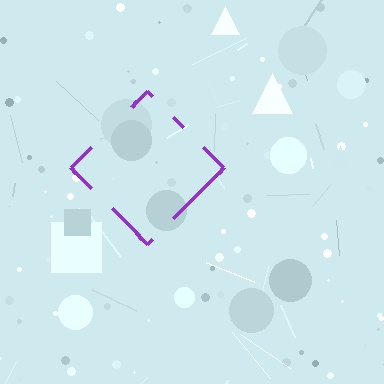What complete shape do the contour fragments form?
The contour fragments form a diamond.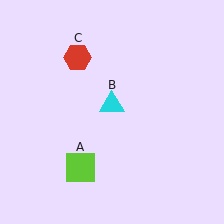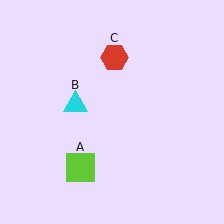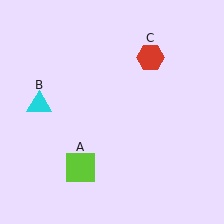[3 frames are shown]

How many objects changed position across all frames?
2 objects changed position: cyan triangle (object B), red hexagon (object C).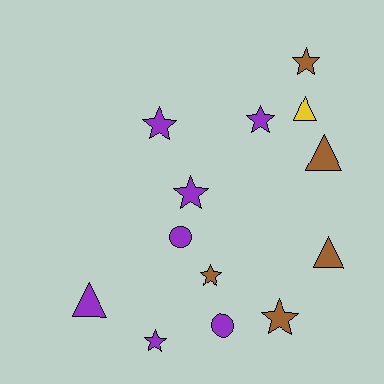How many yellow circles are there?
There are no yellow circles.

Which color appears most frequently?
Purple, with 7 objects.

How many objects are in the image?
There are 13 objects.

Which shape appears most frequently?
Star, with 7 objects.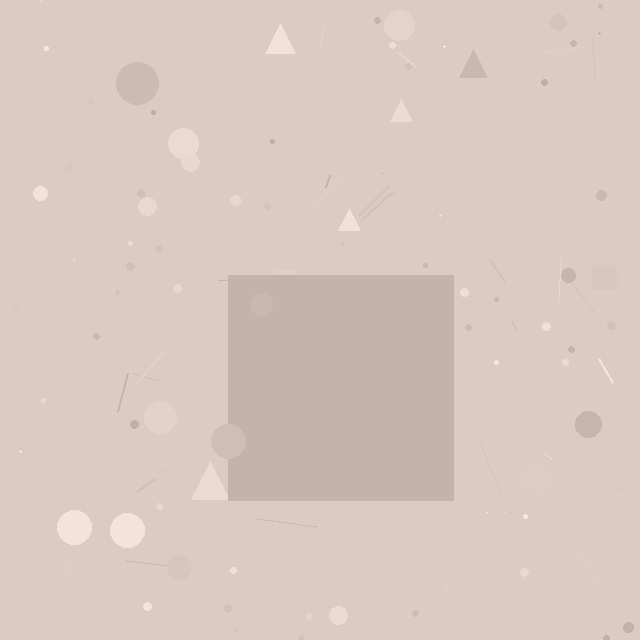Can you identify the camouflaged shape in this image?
The camouflaged shape is a square.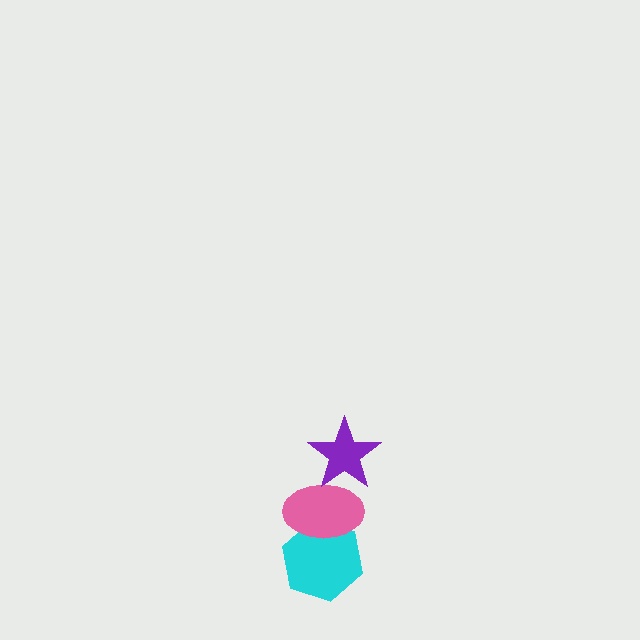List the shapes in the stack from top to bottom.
From top to bottom: the purple star, the pink ellipse, the cyan hexagon.